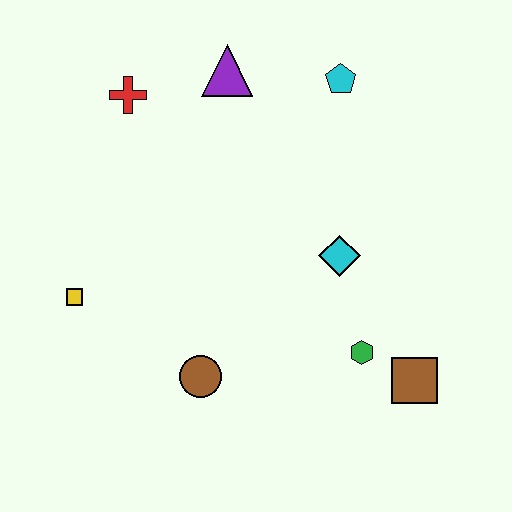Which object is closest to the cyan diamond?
The green hexagon is closest to the cyan diamond.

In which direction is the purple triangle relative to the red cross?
The purple triangle is to the right of the red cross.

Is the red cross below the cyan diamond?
No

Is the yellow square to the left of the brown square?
Yes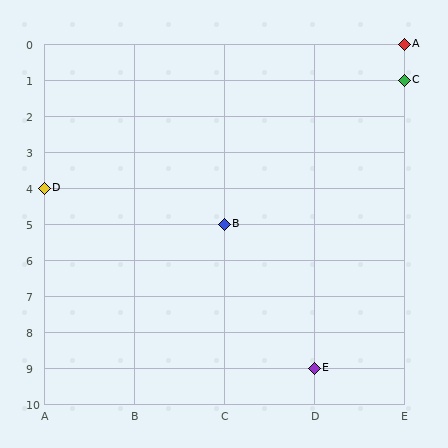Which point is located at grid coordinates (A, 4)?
Point D is at (A, 4).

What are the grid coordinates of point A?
Point A is at grid coordinates (E, 0).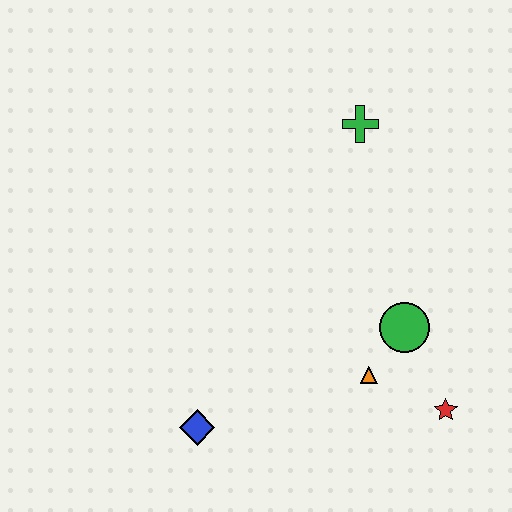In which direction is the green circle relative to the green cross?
The green circle is below the green cross.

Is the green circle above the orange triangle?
Yes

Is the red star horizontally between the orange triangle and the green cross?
No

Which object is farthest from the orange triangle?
The green cross is farthest from the orange triangle.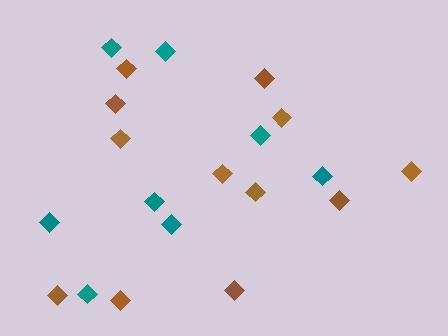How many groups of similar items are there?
There are 2 groups: one group of teal diamonds (8) and one group of brown diamonds (12).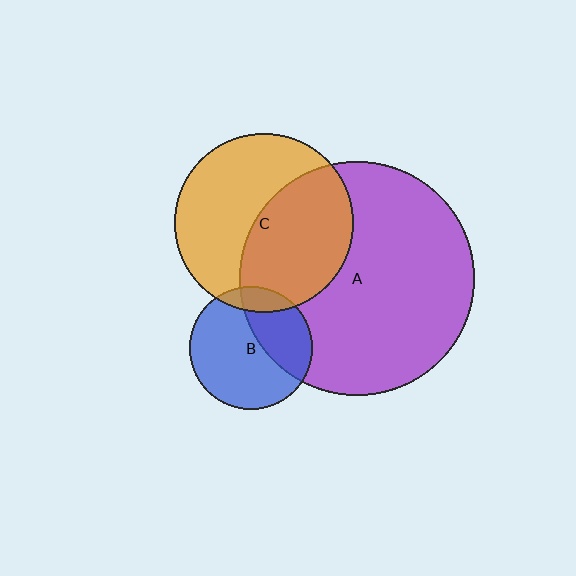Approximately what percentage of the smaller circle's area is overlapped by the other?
Approximately 10%.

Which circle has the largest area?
Circle A (purple).